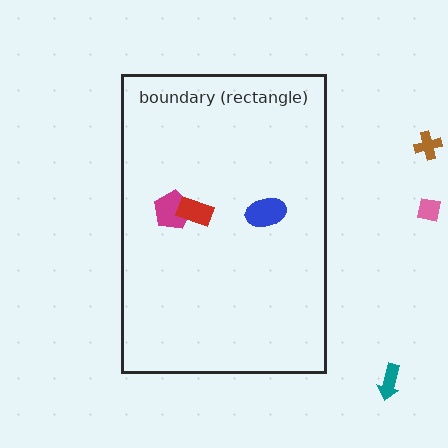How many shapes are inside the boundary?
3 inside, 3 outside.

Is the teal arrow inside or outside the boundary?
Outside.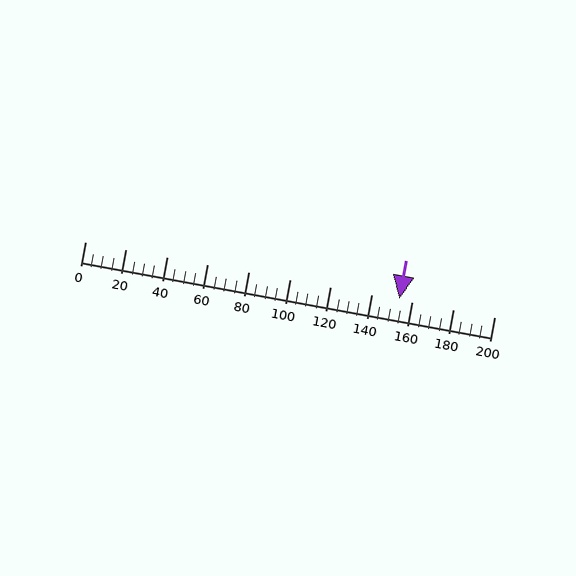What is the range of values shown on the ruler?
The ruler shows values from 0 to 200.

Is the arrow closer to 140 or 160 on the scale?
The arrow is closer to 160.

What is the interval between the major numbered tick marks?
The major tick marks are spaced 20 units apart.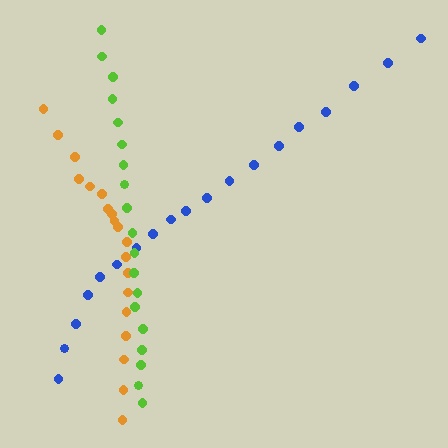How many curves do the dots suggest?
There are 3 distinct paths.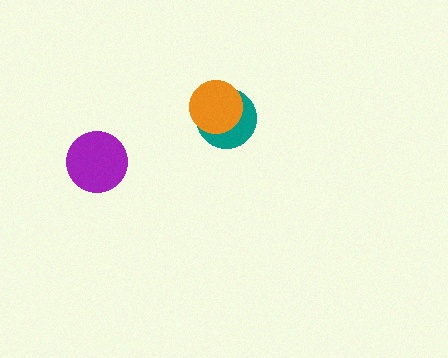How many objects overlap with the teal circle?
1 object overlaps with the teal circle.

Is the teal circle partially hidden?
Yes, it is partially covered by another shape.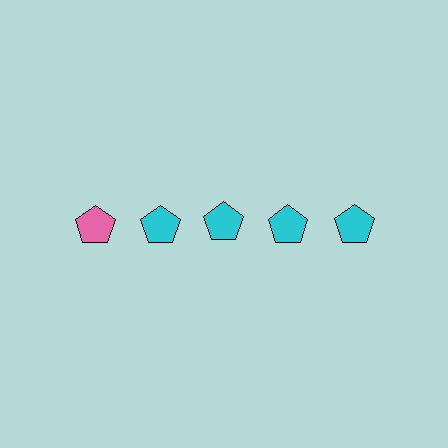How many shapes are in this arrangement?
There are 5 shapes arranged in a grid pattern.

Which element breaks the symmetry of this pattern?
The pink pentagon in the top row, leftmost column breaks the symmetry. All other shapes are cyan pentagons.